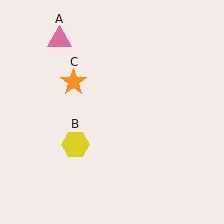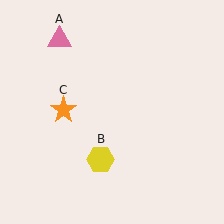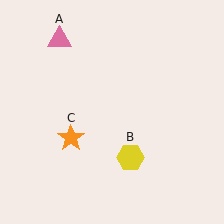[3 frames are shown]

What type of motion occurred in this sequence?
The yellow hexagon (object B), orange star (object C) rotated counterclockwise around the center of the scene.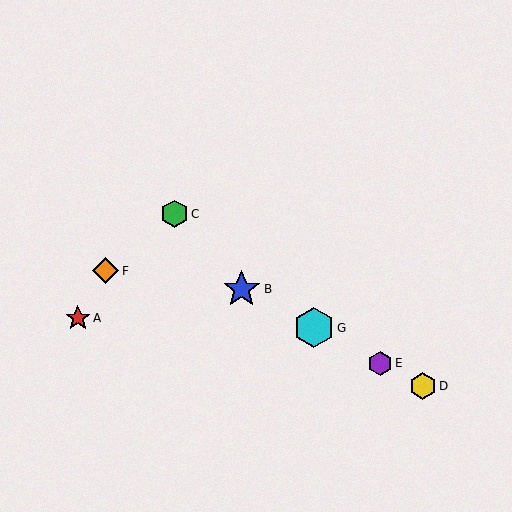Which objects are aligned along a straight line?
Objects B, D, E, G are aligned along a straight line.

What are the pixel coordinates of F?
Object F is at (105, 271).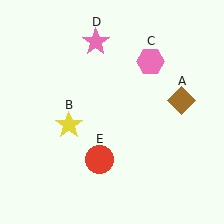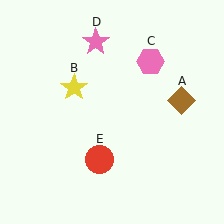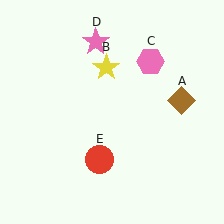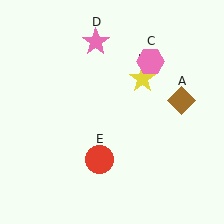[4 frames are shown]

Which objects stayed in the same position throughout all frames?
Brown diamond (object A) and pink hexagon (object C) and pink star (object D) and red circle (object E) remained stationary.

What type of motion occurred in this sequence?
The yellow star (object B) rotated clockwise around the center of the scene.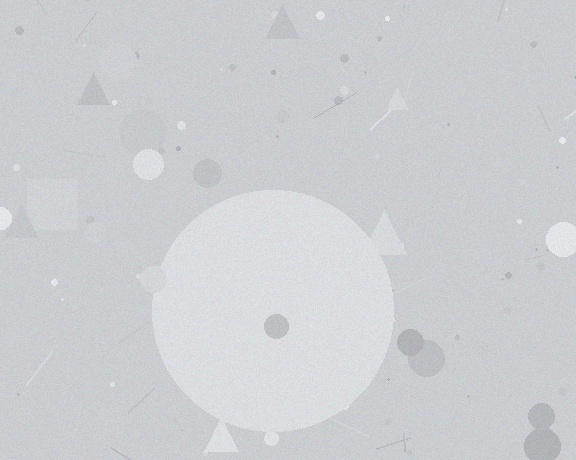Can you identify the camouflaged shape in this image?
The camouflaged shape is a circle.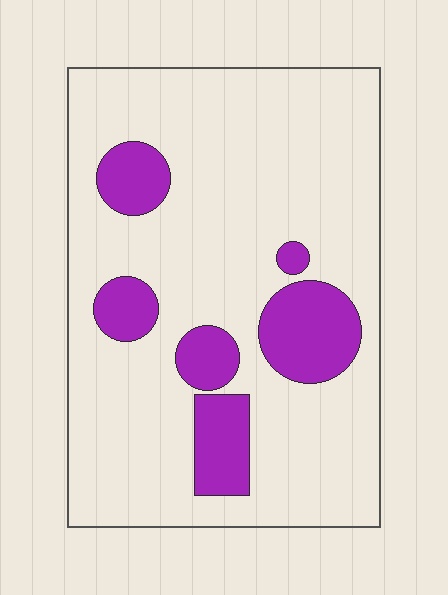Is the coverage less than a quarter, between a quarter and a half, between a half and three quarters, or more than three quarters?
Less than a quarter.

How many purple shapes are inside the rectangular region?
6.